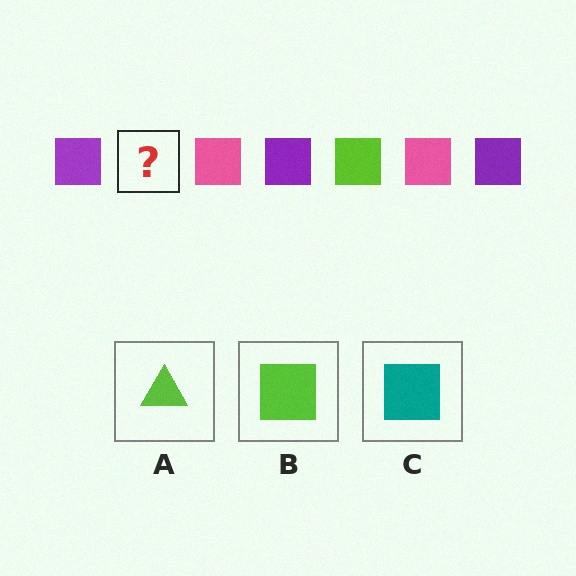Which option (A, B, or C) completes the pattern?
B.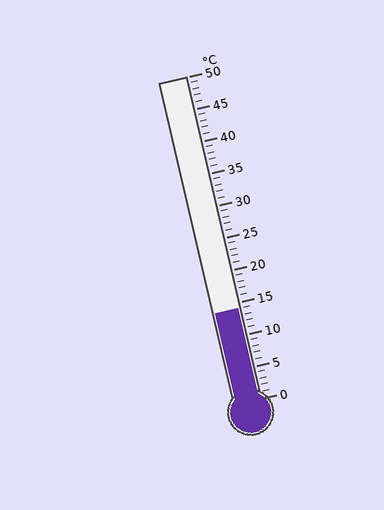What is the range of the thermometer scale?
The thermometer scale ranges from 0°C to 50°C.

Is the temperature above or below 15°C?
The temperature is below 15°C.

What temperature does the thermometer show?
The thermometer shows approximately 14°C.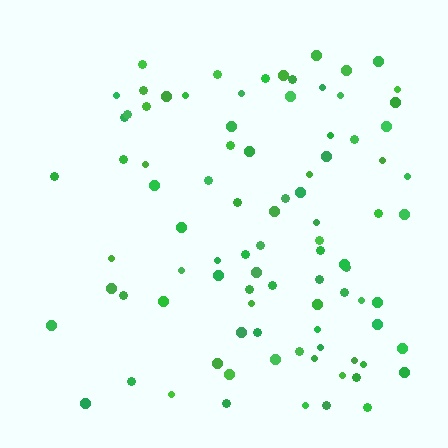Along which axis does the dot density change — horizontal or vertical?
Horizontal.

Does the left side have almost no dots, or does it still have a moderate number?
Still a moderate number, just noticeably fewer than the right.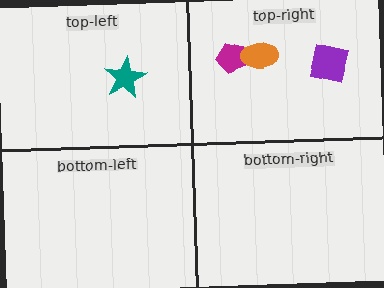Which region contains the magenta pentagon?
The top-right region.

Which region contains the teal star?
The top-left region.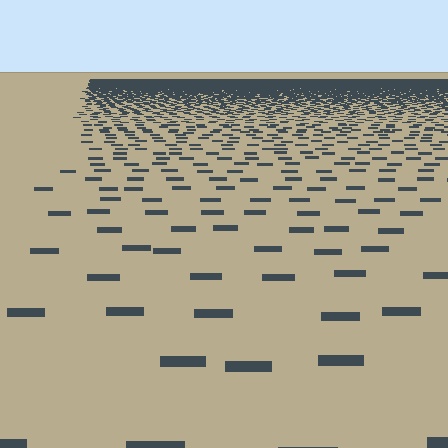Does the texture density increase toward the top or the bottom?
Density increases toward the top.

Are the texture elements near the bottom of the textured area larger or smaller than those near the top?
Larger. Near the bottom, elements are closer to the viewer and appear at a bigger on-screen size.